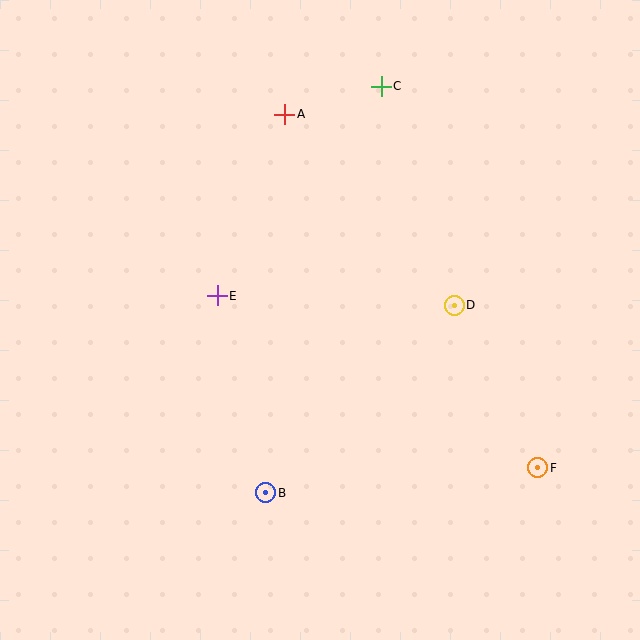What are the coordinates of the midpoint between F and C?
The midpoint between F and C is at (459, 277).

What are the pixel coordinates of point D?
Point D is at (454, 305).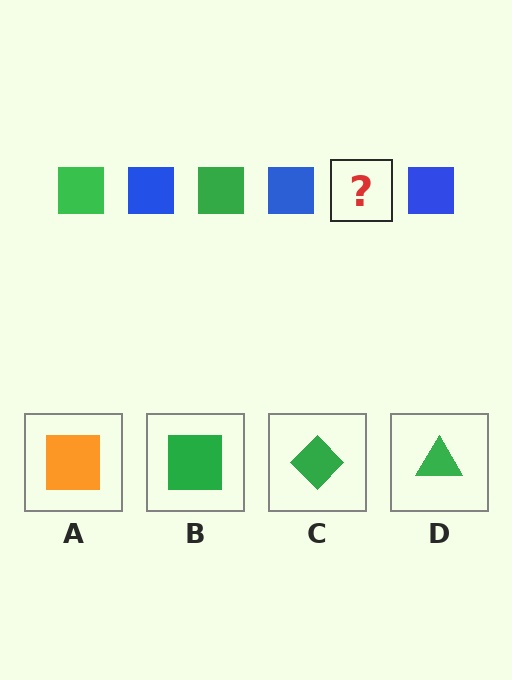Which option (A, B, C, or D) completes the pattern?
B.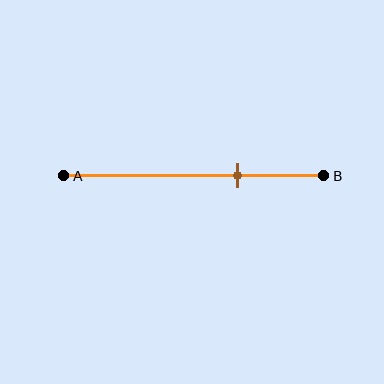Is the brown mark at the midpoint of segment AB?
No, the mark is at about 65% from A, not at the 50% midpoint.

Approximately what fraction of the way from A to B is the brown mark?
The brown mark is approximately 65% of the way from A to B.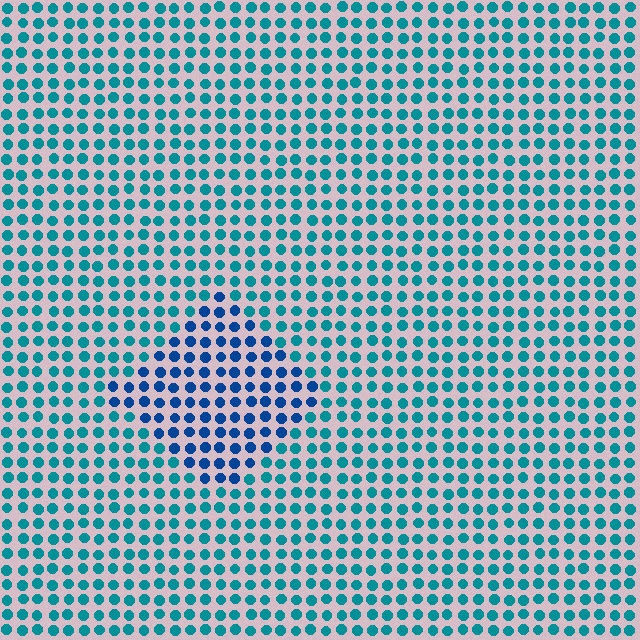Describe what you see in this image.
The image is filled with small teal elements in a uniform arrangement. A diamond-shaped region is visible where the elements are tinted to a slightly different hue, forming a subtle color boundary.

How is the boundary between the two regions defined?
The boundary is defined purely by a slight shift in hue (about 32 degrees). Spacing, size, and orientation are identical on both sides.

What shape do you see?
I see a diamond.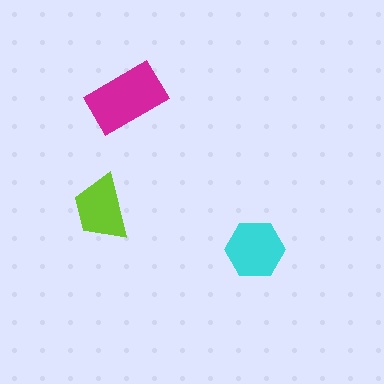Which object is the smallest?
The lime trapezoid.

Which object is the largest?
The magenta rectangle.